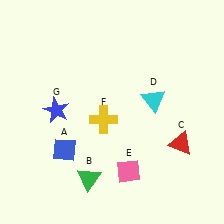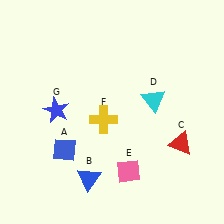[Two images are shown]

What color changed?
The triangle (B) changed from green in Image 1 to blue in Image 2.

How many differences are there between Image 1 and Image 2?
There is 1 difference between the two images.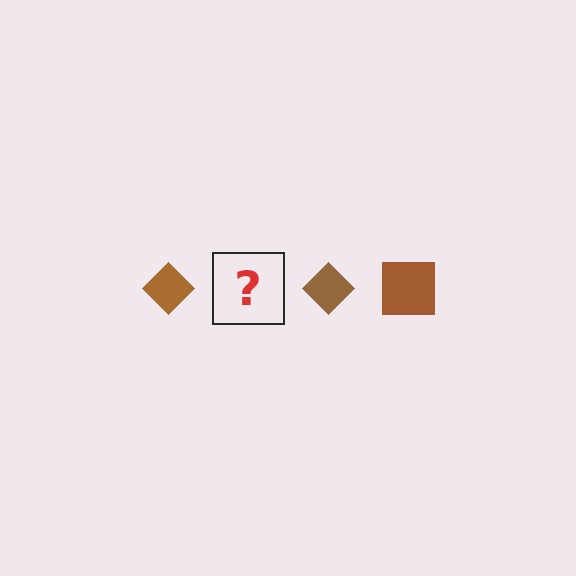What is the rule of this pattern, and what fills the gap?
The rule is that the pattern cycles through diamond, square shapes in brown. The gap should be filled with a brown square.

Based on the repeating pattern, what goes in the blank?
The blank should be a brown square.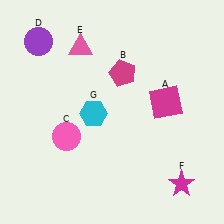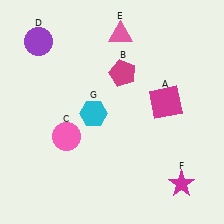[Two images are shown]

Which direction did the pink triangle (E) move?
The pink triangle (E) moved right.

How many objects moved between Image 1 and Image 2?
1 object moved between the two images.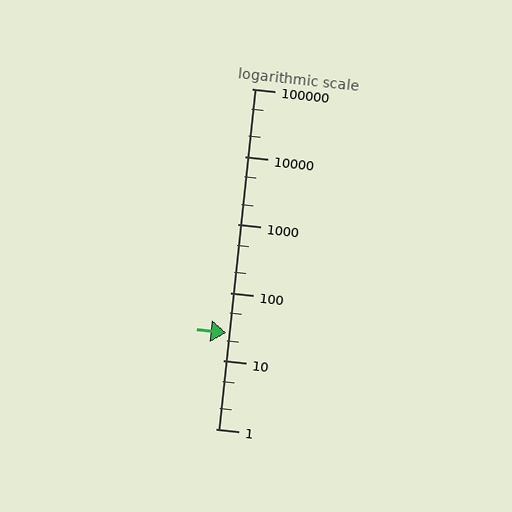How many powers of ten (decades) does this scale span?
The scale spans 5 decades, from 1 to 100000.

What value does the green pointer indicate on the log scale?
The pointer indicates approximately 26.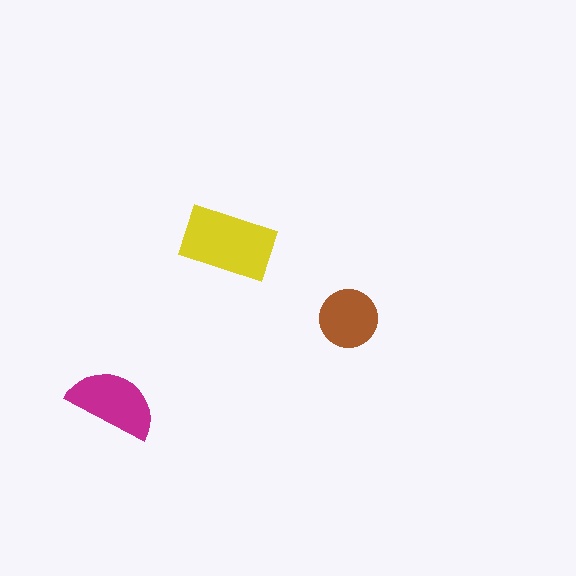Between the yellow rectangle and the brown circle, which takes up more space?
The yellow rectangle.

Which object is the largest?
The yellow rectangle.